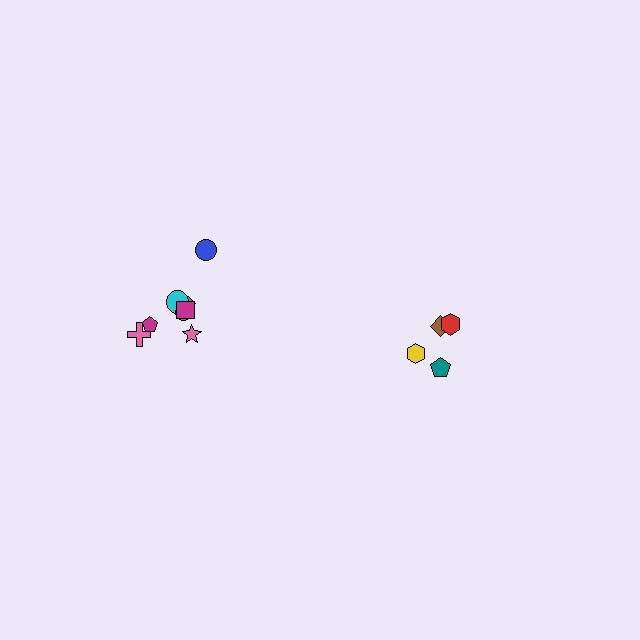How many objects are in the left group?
There are 8 objects.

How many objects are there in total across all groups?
There are 12 objects.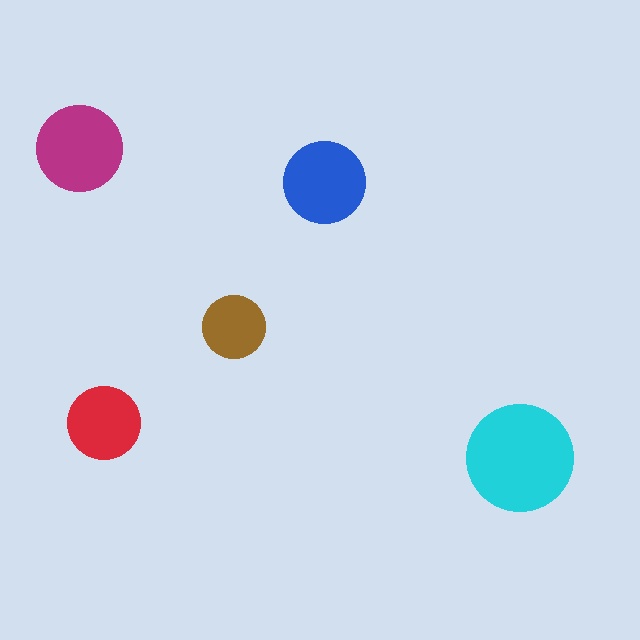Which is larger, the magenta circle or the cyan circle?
The cyan one.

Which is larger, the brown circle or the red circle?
The red one.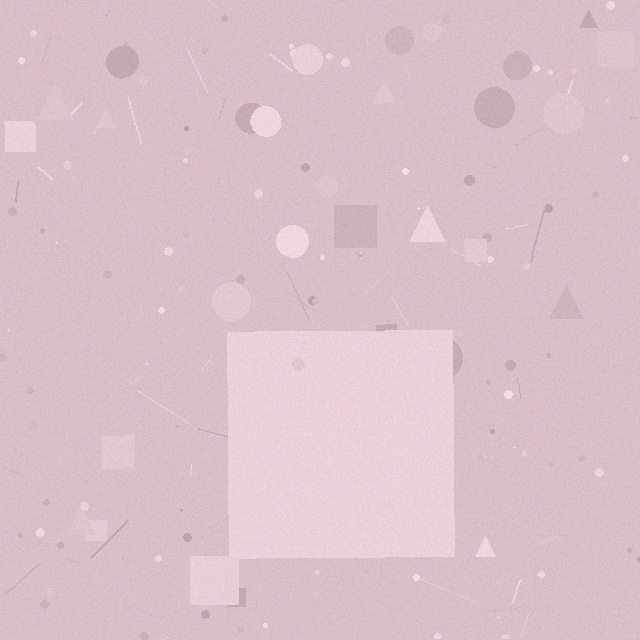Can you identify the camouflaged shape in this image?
The camouflaged shape is a square.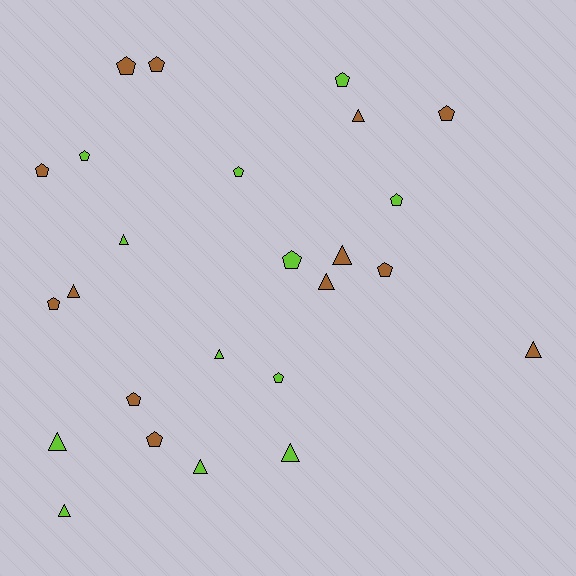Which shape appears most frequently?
Pentagon, with 14 objects.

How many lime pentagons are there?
There are 6 lime pentagons.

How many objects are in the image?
There are 25 objects.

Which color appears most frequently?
Brown, with 13 objects.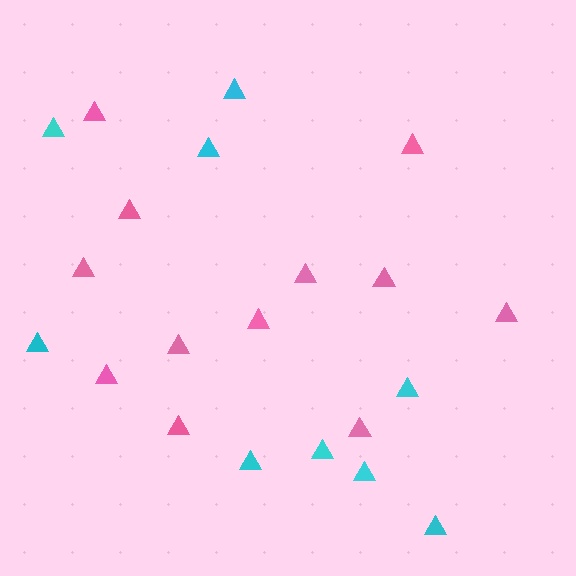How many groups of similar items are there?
There are 2 groups: one group of pink triangles (12) and one group of cyan triangles (9).